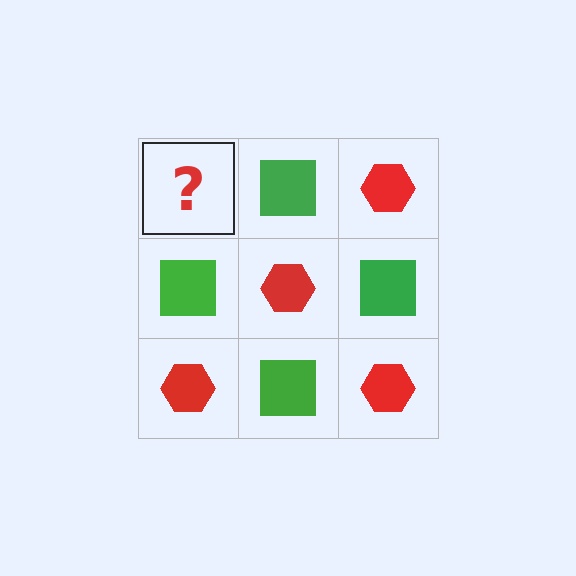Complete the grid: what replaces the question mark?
The question mark should be replaced with a red hexagon.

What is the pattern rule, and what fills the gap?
The rule is that it alternates red hexagon and green square in a checkerboard pattern. The gap should be filled with a red hexagon.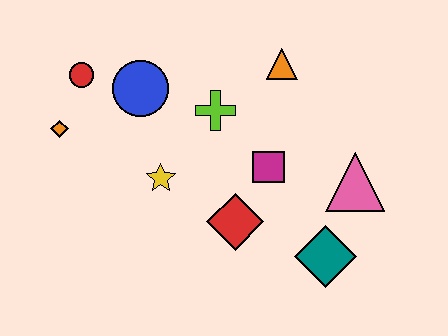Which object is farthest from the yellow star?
The pink triangle is farthest from the yellow star.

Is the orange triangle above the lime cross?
Yes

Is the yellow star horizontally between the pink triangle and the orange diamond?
Yes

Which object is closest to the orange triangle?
The lime cross is closest to the orange triangle.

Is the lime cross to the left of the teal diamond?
Yes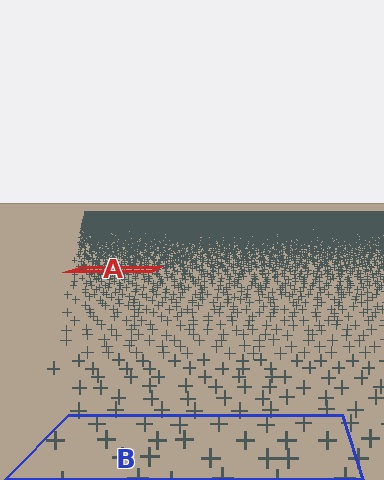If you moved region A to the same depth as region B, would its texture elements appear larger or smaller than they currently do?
They would appear larger. At a closer depth, the same texture elements are projected at a bigger on-screen size.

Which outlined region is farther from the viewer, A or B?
Region A is farther from the viewer — the texture elements inside it appear smaller and more densely packed.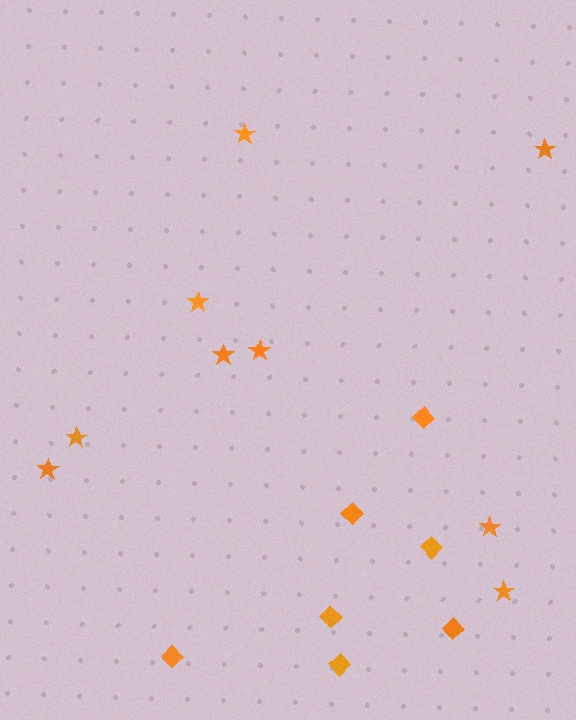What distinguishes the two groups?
There are 2 groups: one group of diamonds (7) and one group of stars (9).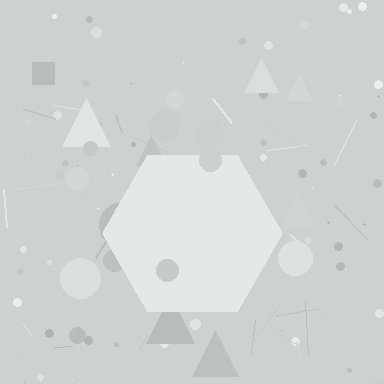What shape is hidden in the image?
A hexagon is hidden in the image.